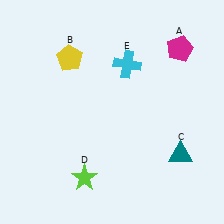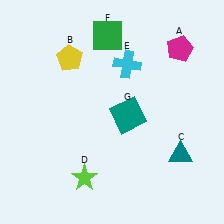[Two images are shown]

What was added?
A green square (F), a teal square (G) were added in Image 2.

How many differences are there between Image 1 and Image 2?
There are 2 differences between the two images.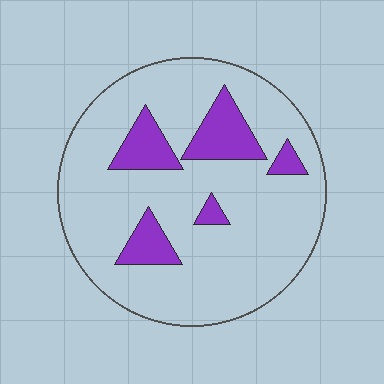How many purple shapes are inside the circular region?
5.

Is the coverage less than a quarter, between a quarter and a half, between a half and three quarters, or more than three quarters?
Less than a quarter.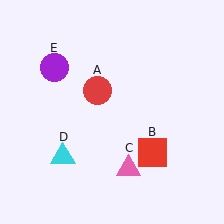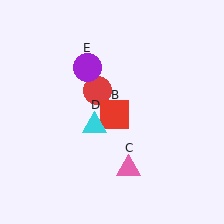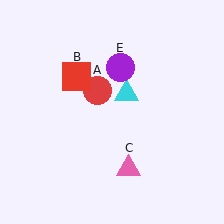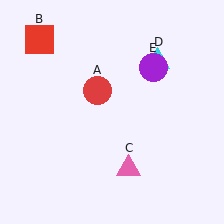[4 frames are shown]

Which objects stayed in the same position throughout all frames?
Red circle (object A) and pink triangle (object C) remained stationary.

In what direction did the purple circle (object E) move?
The purple circle (object E) moved right.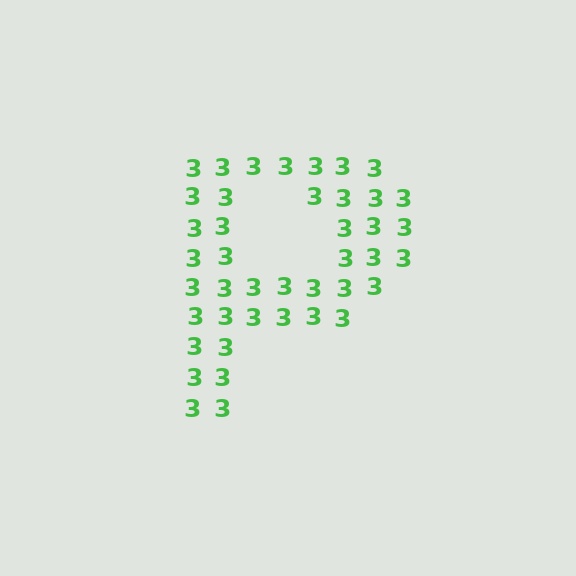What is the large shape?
The large shape is the letter P.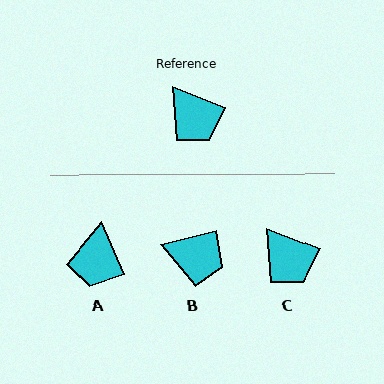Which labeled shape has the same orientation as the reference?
C.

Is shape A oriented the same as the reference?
No, it is off by about 45 degrees.